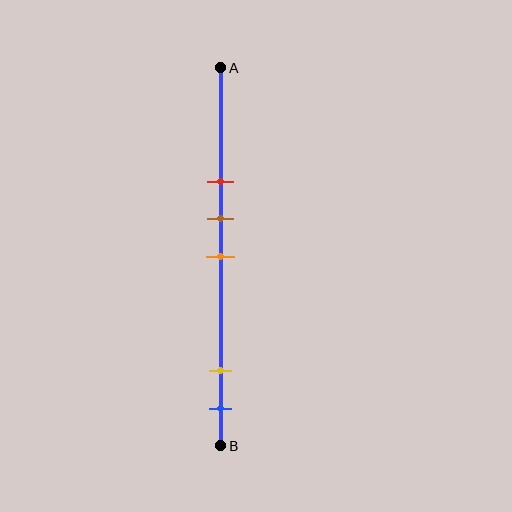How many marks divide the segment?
There are 5 marks dividing the segment.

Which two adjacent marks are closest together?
The brown and orange marks are the closest adjacent pair.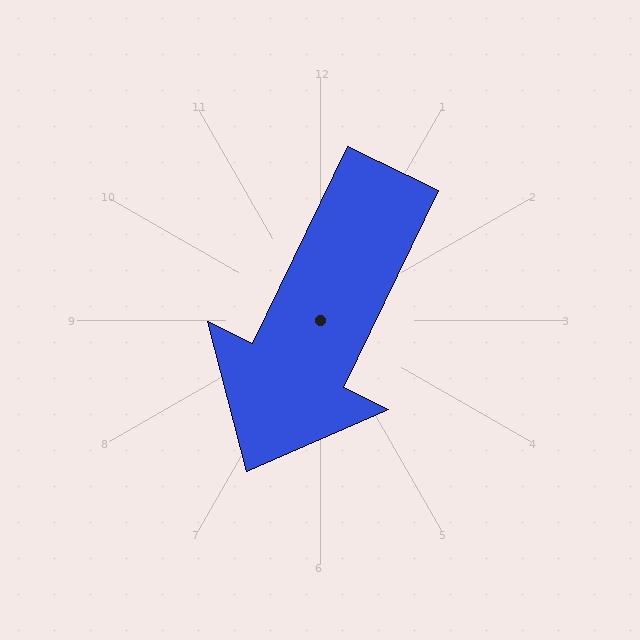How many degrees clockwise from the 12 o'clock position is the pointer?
Approximately 206 degrees.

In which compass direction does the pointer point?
Southwest.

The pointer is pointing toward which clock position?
Roughly 7 o'clock.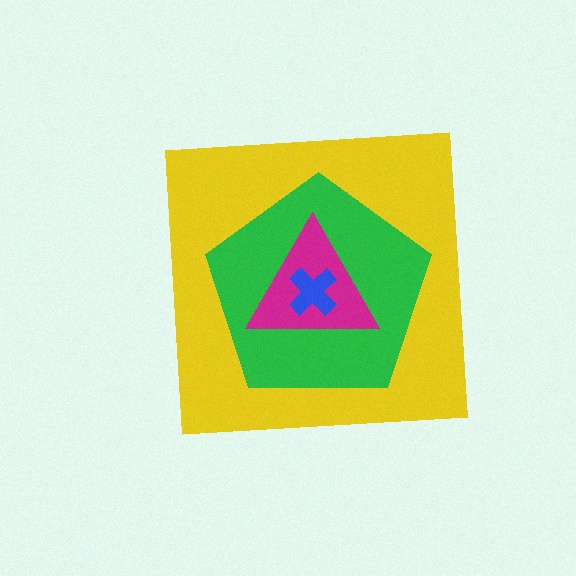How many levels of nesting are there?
4.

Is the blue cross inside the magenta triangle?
Yes.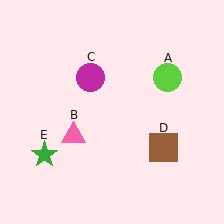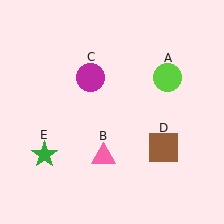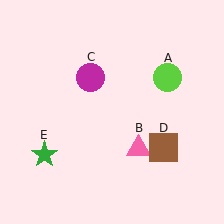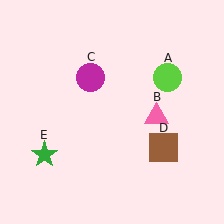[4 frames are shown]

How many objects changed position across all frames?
1 object changed position: pink triangle (object B).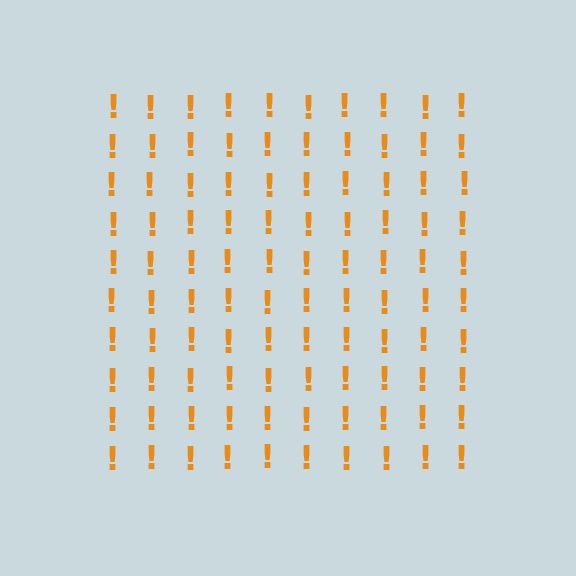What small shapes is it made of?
It is made of small exclamation marks.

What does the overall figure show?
The overall figure shows a square.